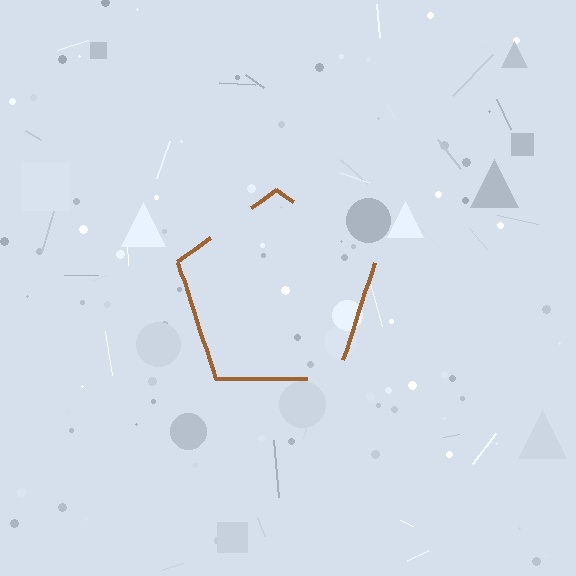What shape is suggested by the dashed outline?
The dashed outline suggests a pentagon.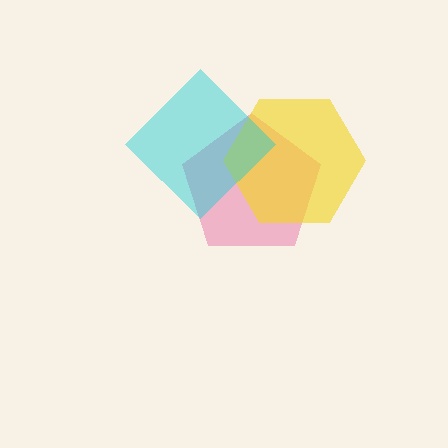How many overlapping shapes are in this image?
There are 3 overlapping shapes in the image.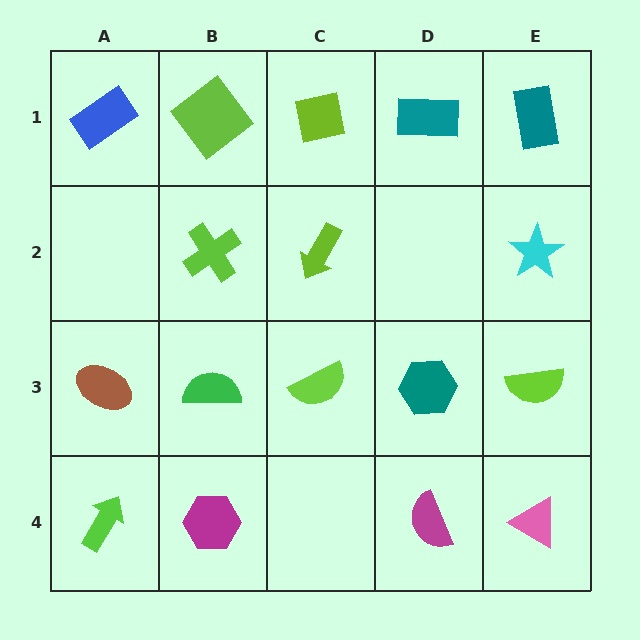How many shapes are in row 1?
5 shapes.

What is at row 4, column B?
A magenta hexagon.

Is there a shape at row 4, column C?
No, that cell is empty.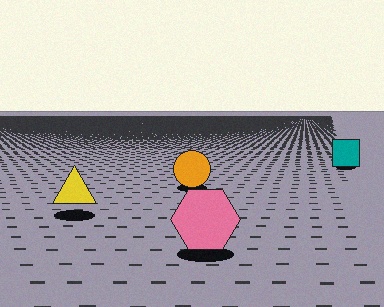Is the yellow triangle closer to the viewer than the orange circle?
Yes. The yellow triangle is closer — you can tell from the texture gradient: the ground texture is coarser near it.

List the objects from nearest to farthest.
From nearest to farthest: the pink hexagon, the yellow triangle, the orange circle, the teal square.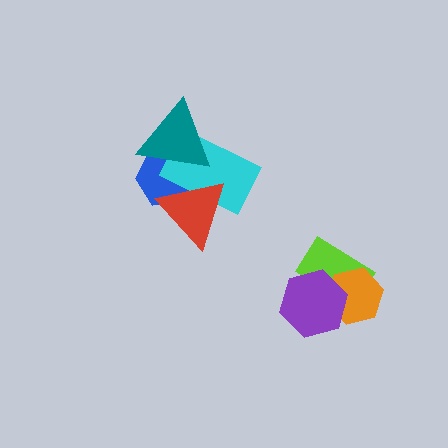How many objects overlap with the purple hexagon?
2 objects overlap with the purple hexagon.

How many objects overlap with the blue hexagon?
3 objects overlap with the blue hexagon.